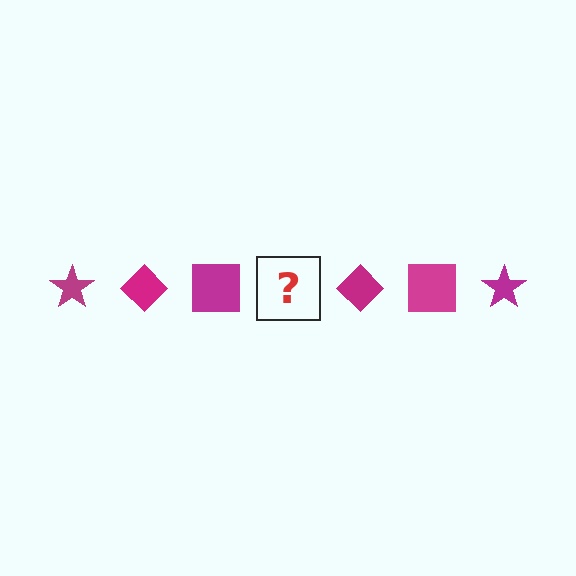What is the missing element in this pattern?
The missing element is a magenta star.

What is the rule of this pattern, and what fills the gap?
The rule is that the pattern cycles through star, diamond, square shapes in magenta. The gap should be filled with a magenta star.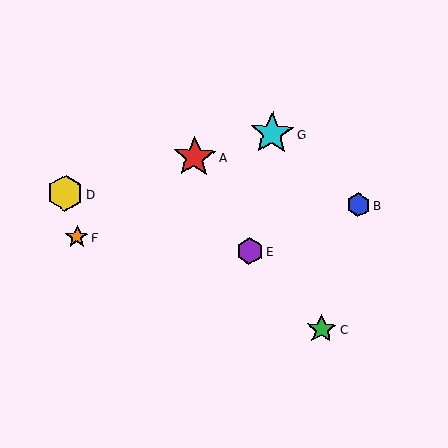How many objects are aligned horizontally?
2 objects (B, D) are aligned horizontally.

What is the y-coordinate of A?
Object A is at y≈157.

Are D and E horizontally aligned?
No, D is at y≈193 and E is at y≈251.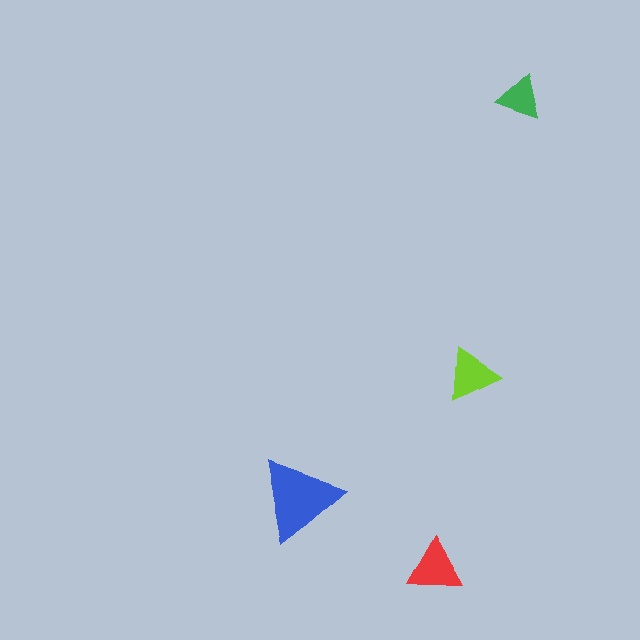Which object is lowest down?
The red triangle is bottommost.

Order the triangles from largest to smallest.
the blue one, the red one, the lime one, the green one.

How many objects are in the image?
There are 4 objects in the image.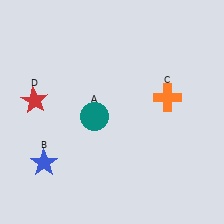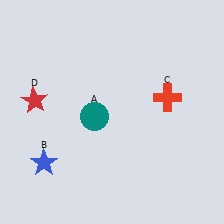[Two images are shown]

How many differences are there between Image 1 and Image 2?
There is 1 difference between the two images.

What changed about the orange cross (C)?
In Image 1, C is orange. In Image 2, it changed to red.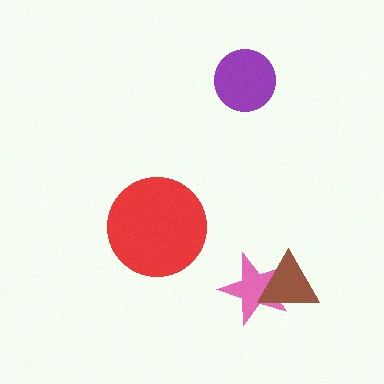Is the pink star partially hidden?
Yes, it is partially covered by another shape.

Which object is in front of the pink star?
The brown triangle is in front of the pink star.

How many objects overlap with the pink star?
1 object overlaps with the pink star.